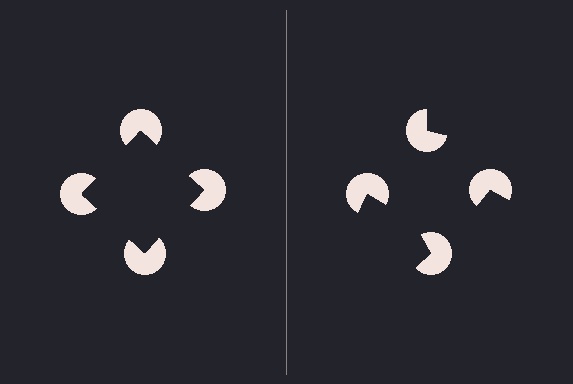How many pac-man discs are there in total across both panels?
8 — 4 on each side.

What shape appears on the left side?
An illusory square.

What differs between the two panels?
The pac-man discs are positioned identically on both sides; only the wedge orientations differ. On the left they align to a square; on the right they are misaligned.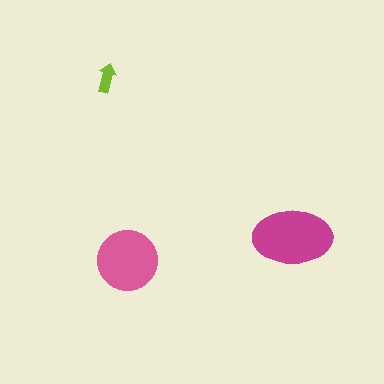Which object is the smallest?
The lime arrow.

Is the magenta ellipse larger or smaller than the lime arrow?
Larger.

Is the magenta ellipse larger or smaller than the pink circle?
Larger.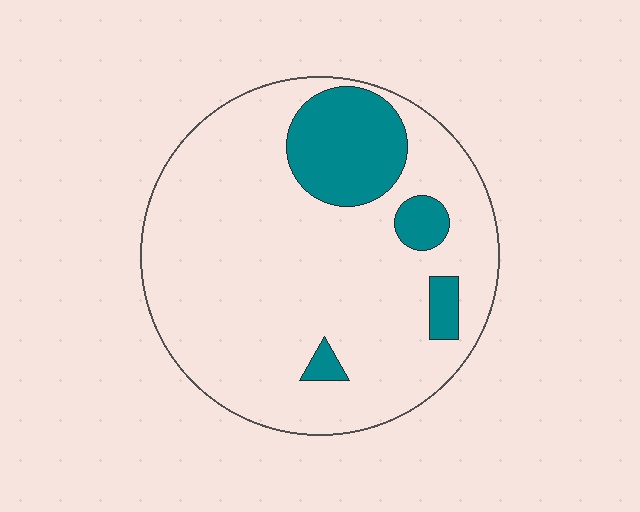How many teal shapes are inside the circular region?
4.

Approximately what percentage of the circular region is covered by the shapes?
Approximately 15%.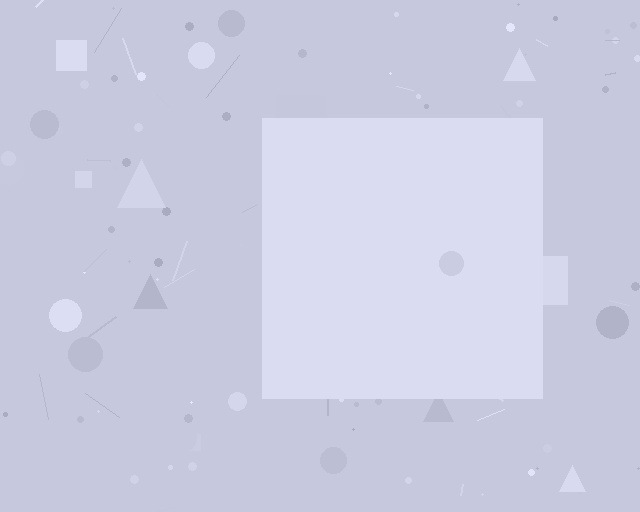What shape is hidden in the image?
A square is hidden in the image.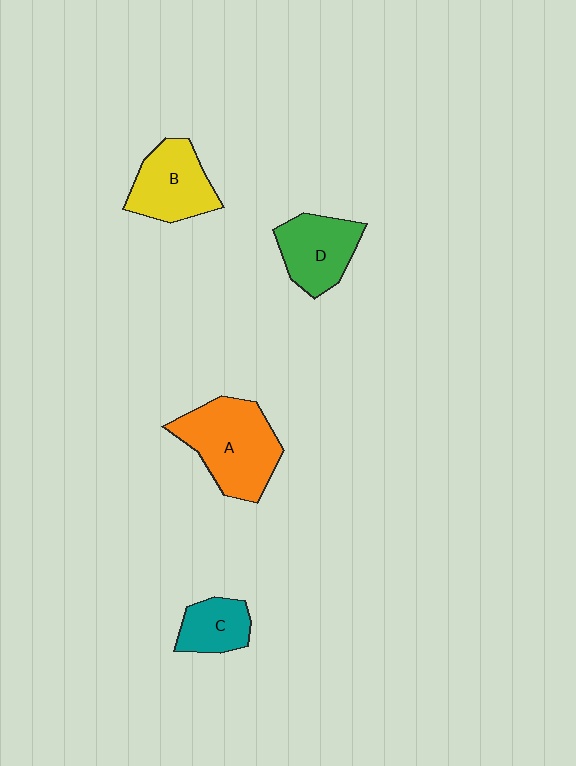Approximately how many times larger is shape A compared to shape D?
Approximately 1.5 times.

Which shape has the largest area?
Shape A (orange).